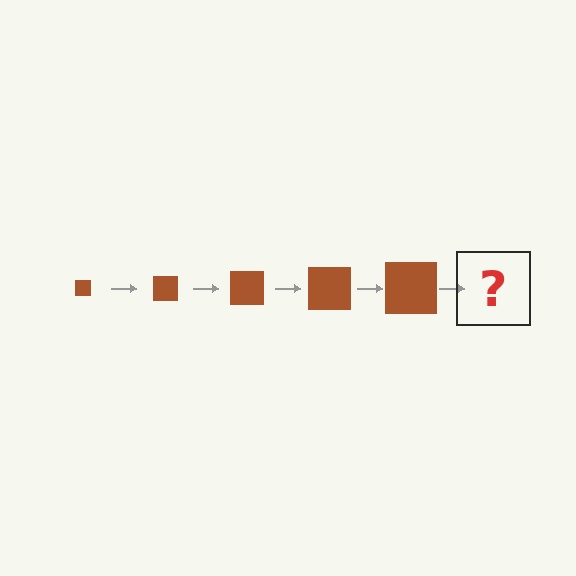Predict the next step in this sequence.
The next step is a brown square, larger than the previous one.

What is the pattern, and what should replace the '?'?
The pattern is that the square gets progressively larger each step. The '?' should be a brown square, larger than the previous one.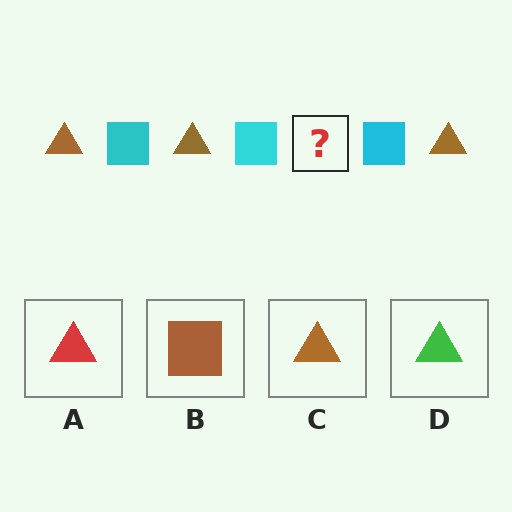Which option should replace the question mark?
Option C.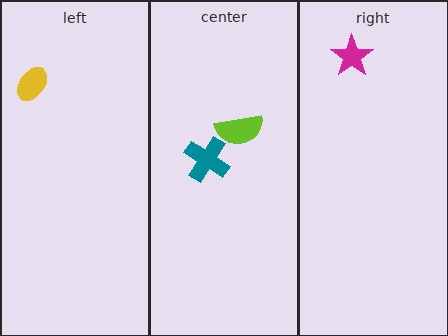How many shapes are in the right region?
1.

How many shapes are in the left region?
1.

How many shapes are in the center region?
2.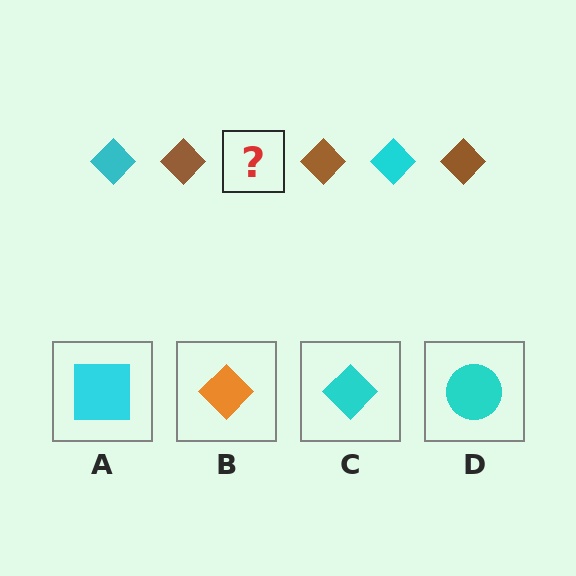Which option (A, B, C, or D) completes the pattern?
C.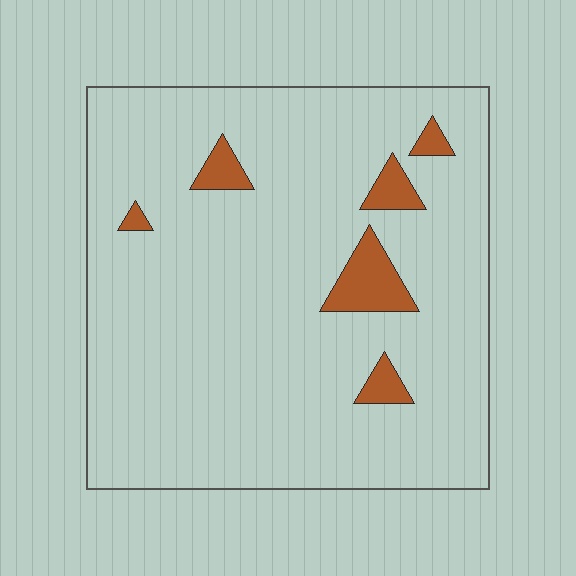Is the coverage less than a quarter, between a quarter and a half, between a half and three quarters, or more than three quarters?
Less than a quarter.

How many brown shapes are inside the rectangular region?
6.